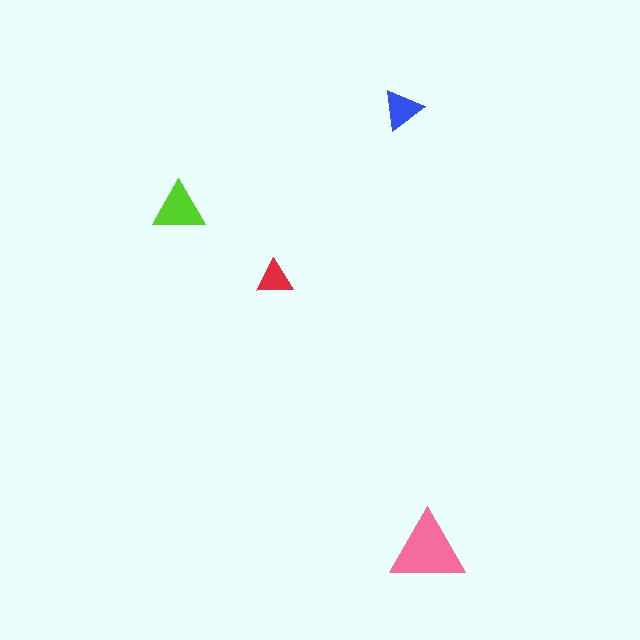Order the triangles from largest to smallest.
the pink one, the lime one, the blue one, the red one.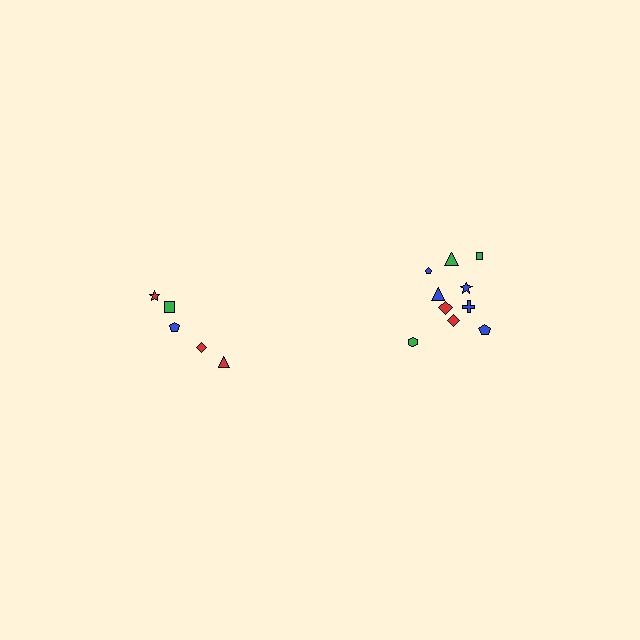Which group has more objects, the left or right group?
The right group.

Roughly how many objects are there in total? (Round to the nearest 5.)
Roughly 15 objects in total.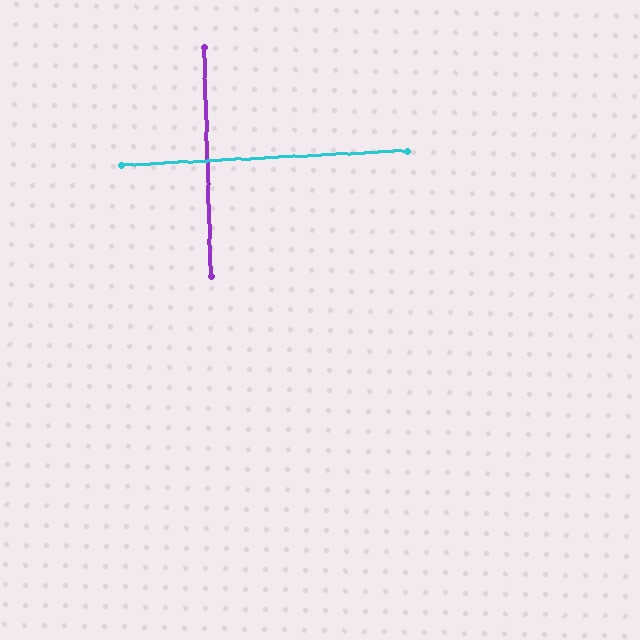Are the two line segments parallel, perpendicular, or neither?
Perpendicular — they meet at approximately 89°.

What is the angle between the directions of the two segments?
Approximately 89 degrees.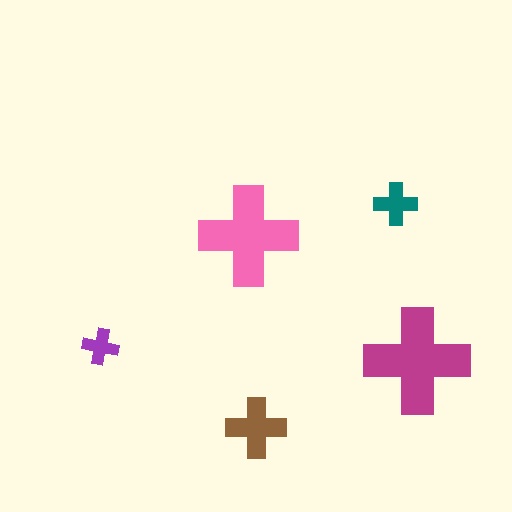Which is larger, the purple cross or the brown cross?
The brown one.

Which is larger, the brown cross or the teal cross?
The brown one.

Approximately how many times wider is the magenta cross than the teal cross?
About 2.5 times wider.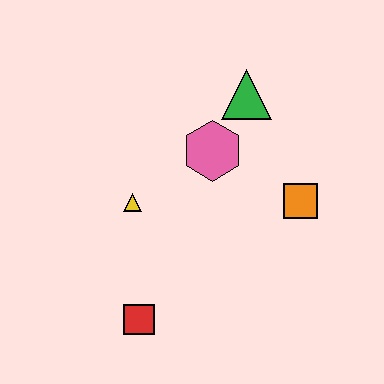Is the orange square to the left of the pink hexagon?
No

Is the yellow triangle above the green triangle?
No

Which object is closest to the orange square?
The pink hexagon is closest to the orange square.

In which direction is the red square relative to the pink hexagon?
The red square is below the pink hexagon.